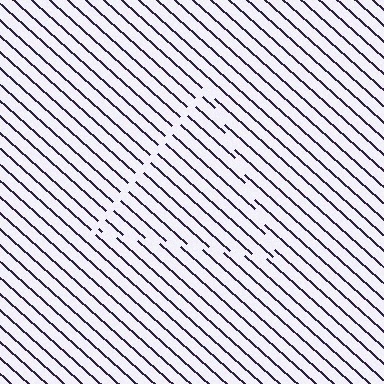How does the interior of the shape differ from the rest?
The interior of the shape contains the same grating, shifted by half a period — the contour is defined by the phase discontinuity where line-ends from the inner and outer gratings abut.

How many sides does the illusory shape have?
3 sides — the line-ends trace a triangle.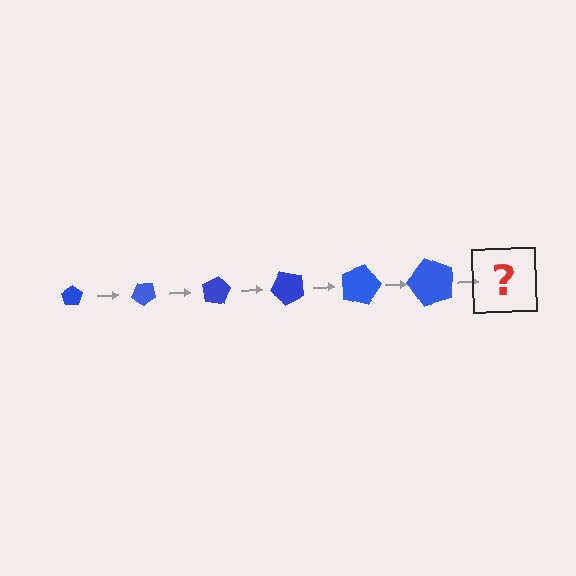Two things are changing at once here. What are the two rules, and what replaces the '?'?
The two rules are that the pentagon grows larger each step and it rotates 40 degrees each step. The '?' should be a pentagon, larger than the previous one and rotated 240 degrees from the start.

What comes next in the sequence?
The next element should be a pentagon, larger than the previous one and rotated 240 degrees from the start.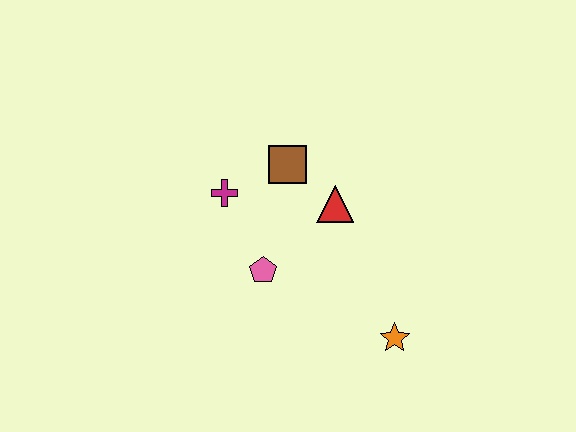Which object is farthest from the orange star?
The magenta cross is farthest from the orange star.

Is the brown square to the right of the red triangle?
No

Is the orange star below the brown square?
Yes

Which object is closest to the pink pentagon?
The magenta cross is closest to the pink pentagon.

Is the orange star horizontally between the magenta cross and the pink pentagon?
No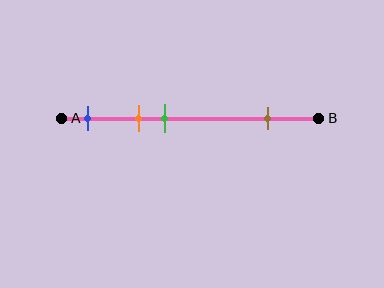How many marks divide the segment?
There are 4 marks dividing the segment.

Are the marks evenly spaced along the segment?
No, the marks are not evenly spaced.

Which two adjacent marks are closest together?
The orange and green marks are the closest adjacent pair.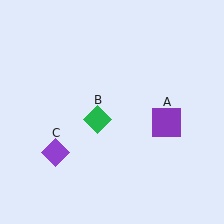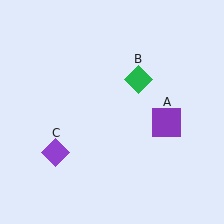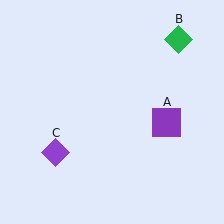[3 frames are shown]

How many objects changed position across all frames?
1 object changed position: green diamond (object B).